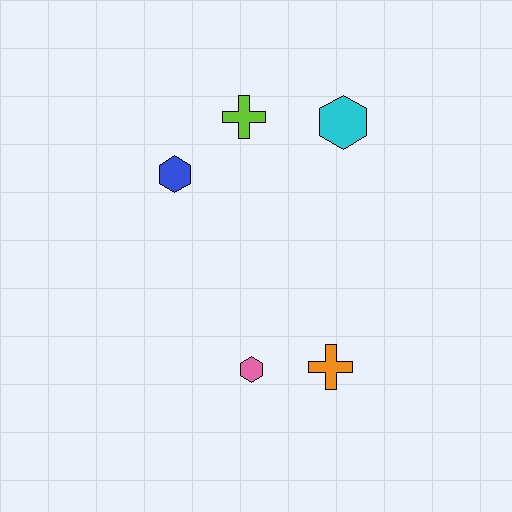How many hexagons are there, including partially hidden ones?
There are 3 hexagons.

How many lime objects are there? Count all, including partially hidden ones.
There is 1 lime object.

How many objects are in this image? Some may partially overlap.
There are 5 objects.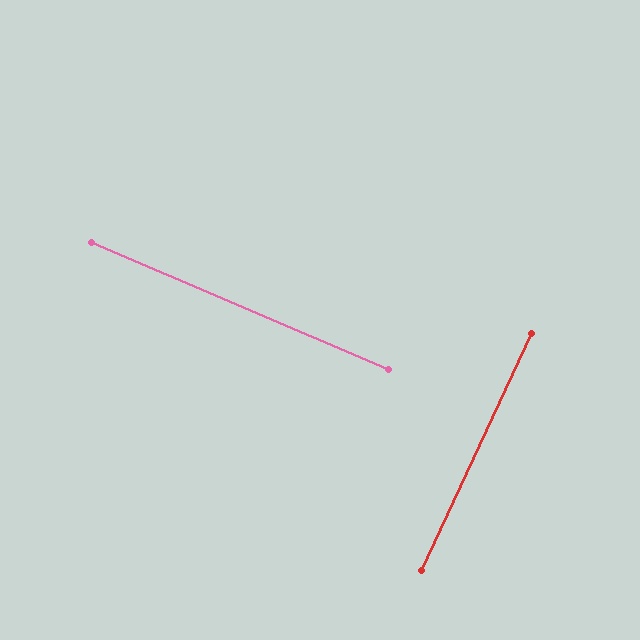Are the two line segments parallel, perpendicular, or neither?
Perpendicular — they meet at approximately 88°.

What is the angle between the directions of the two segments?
Approximately 88 degrees.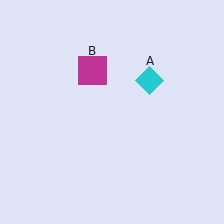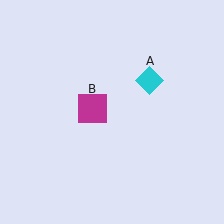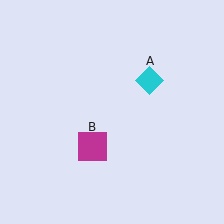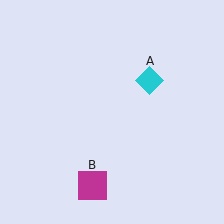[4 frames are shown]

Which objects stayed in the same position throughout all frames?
Cyan diamond (object A) remained stationary.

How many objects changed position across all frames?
1 object changed position: magenta square (object B).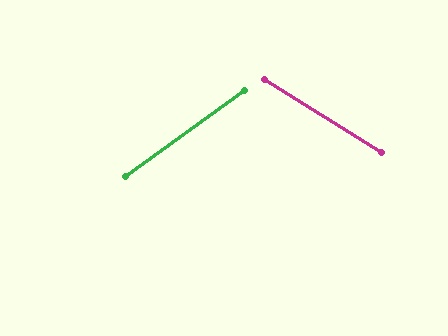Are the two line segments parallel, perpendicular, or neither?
Neither parallel nor perpendicular — they differ by about 68°.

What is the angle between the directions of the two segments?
Approximately 68 degrees.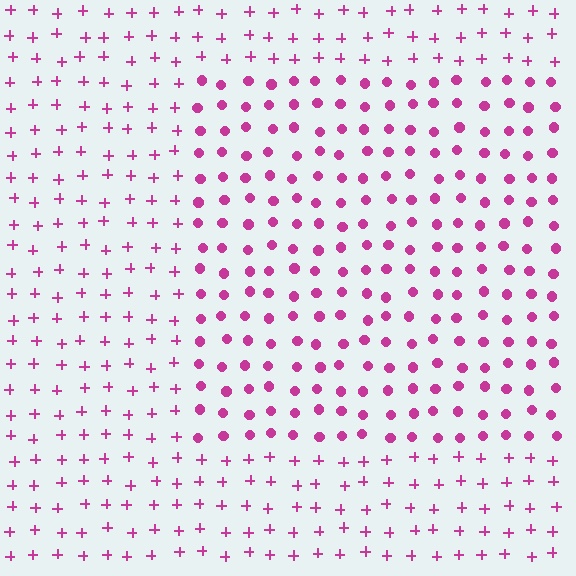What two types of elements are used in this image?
The image uses circles inside the rectangle region and plus signs outside it.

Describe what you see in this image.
The image is filled with small magenta elements arranged in a uniform grid. A rectangle-shaped region contains circles, while the surrounding area contains plus signs. The boundary is defined purely by the change in element shape.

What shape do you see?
I see a rectangle.